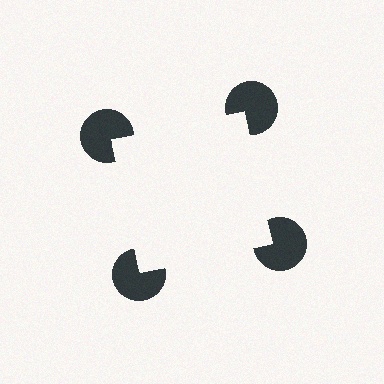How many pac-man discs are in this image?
There are 4 — one at each vertex of the illusory square.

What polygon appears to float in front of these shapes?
An illusory square — its edges are inferred from the aligned wedge cuts in the pac-man discs, not physically drawn.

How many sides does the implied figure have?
4 sides.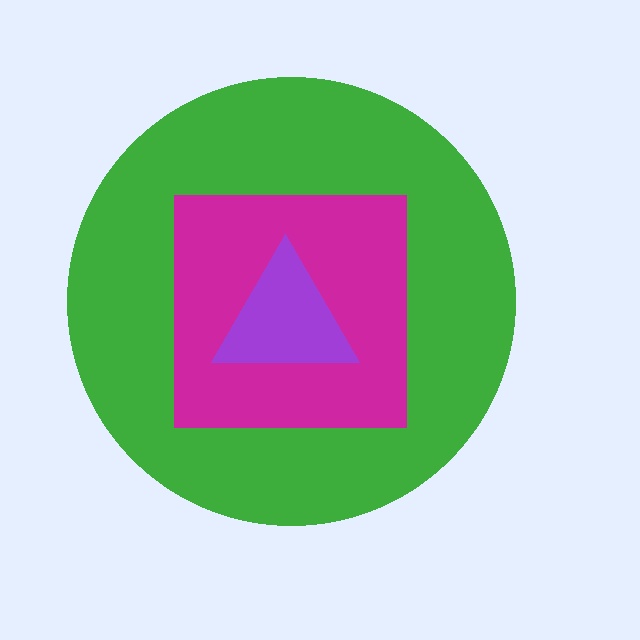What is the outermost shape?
The green circle.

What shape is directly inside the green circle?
The magenta square.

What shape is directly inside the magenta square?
The purple triangle.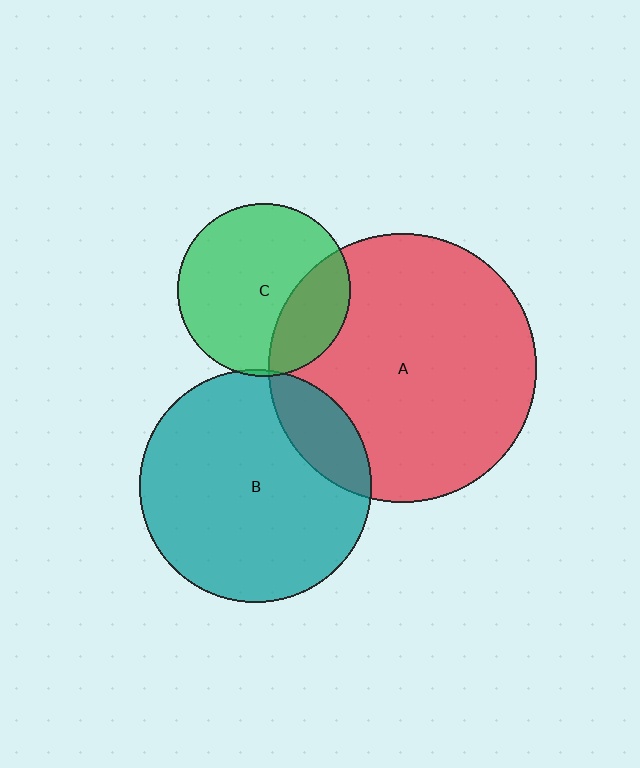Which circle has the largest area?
Circle A (red).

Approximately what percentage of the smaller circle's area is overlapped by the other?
Approximately 25%.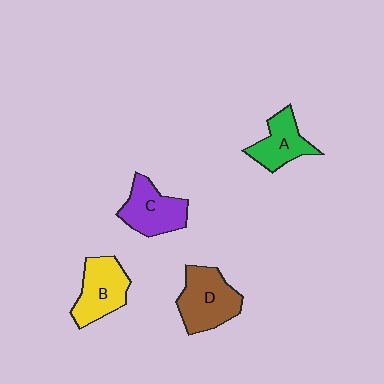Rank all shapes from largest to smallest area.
From largest to smallest: D (brown), B (yellow), C (purple), A (green).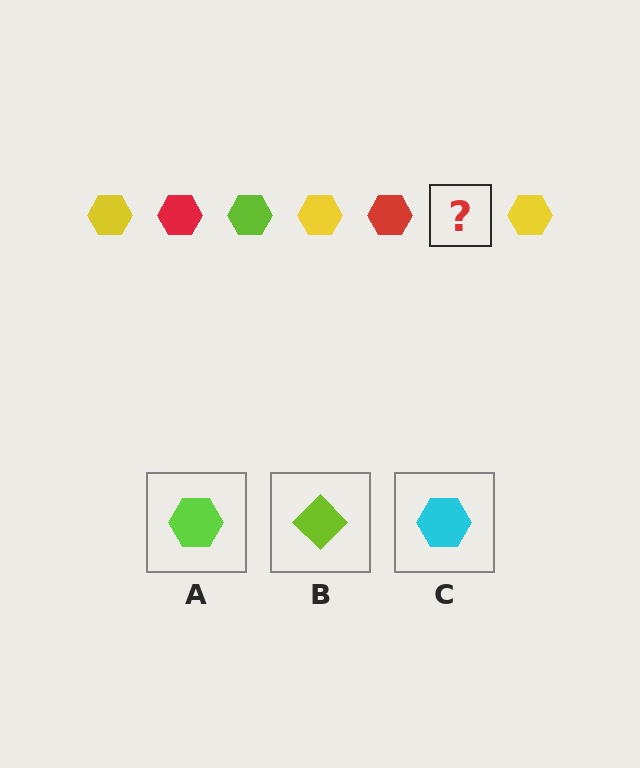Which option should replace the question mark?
Option A.